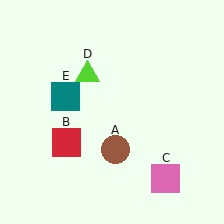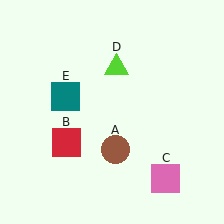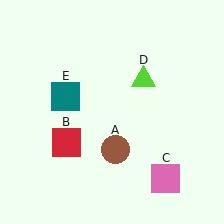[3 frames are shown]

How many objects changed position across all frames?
1 object changed position: lime triangle (object D).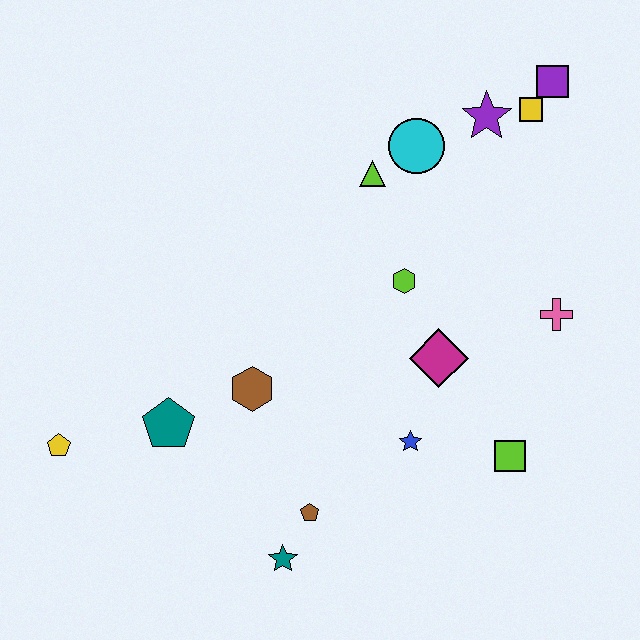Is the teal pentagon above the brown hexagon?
No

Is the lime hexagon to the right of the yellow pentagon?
Yes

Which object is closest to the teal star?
The brown pentagon is closest to the teal star.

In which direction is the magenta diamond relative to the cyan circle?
The magenta diamond is below the cyan circle.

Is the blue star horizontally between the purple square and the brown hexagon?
Yes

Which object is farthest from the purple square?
The yellow pentagon is farthest from the purple square.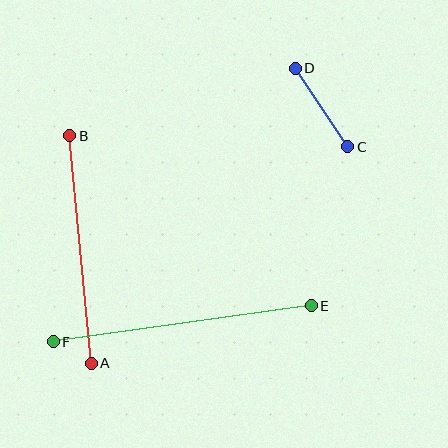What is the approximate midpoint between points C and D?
The midpoint is at approximately (321, 108) pixels.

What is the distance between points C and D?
The distance is approximately 95 pixels.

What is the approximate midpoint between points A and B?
The midpoint is at approximately (80, 250) pixels.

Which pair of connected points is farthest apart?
Points E and F are farthest apart.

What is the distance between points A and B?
The distance is approximately 228 pixels.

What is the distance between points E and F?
The distance is approximately 261 pixels.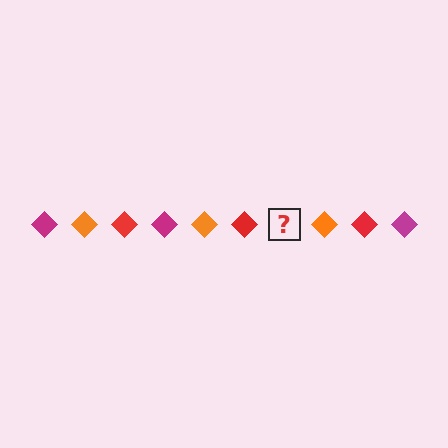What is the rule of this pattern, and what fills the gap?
The rule is that the pattern cycles through magenta, orange, red diamonds. The gap should be filled with a magenta diamond.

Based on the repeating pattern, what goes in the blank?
The blank should be a magenta diamond.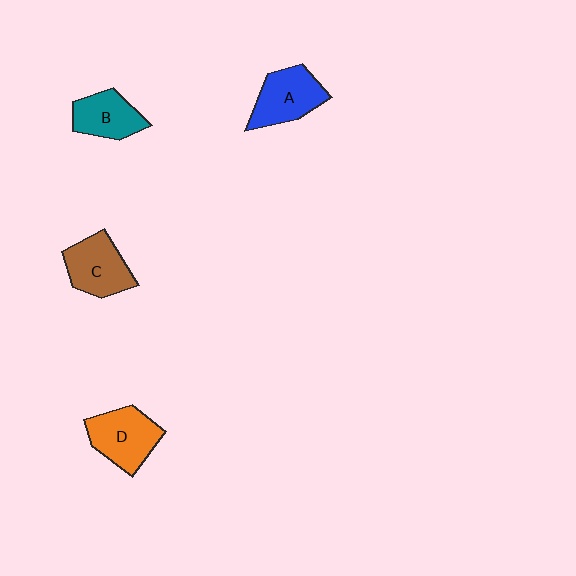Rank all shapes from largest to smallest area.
From largest to smallest: D (orange), A (blue), C (brown), B (teal).